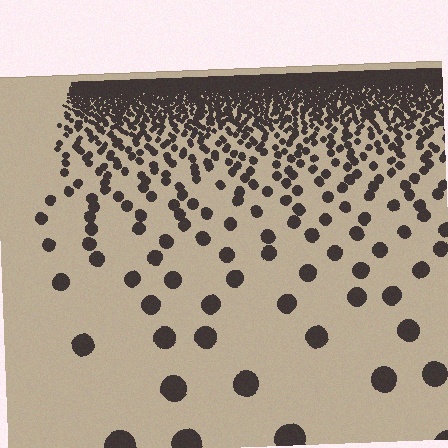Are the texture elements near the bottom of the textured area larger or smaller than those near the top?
Larger. Near the bottom, elements are closer to the viewer and appear at a bigger on-screen size.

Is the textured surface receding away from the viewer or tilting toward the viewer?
The surface is receding away from the viewer. Texture elements get smaller and denser toward the top.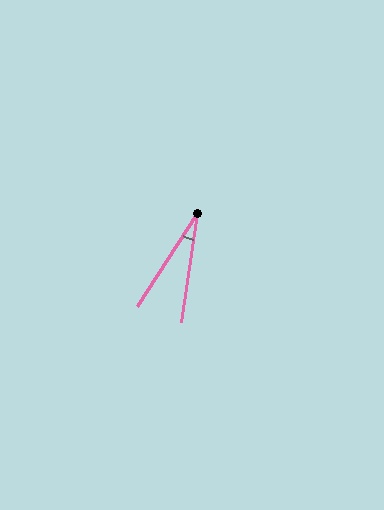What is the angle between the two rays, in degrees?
Approximately 25 degrees.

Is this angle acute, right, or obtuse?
It is acute.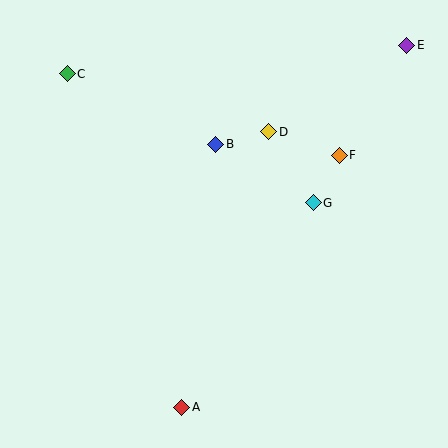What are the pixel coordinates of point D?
Point D is at (269, 132).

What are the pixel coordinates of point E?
Point E is at (407, 45).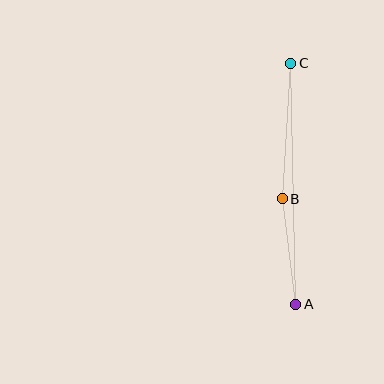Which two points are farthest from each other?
Points A and C are farthest from each other.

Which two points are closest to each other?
Points A and B are closest to each other.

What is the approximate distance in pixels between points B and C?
The distance between B and C is approximately 136 pixels.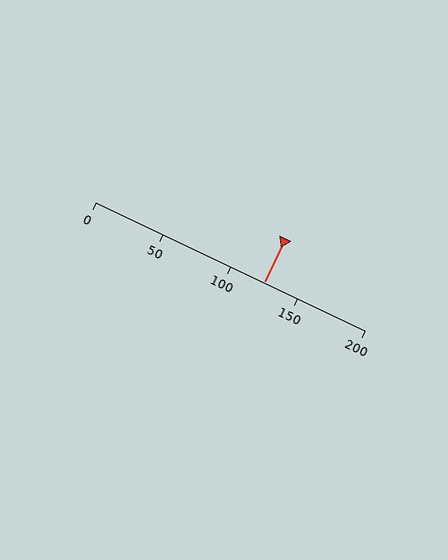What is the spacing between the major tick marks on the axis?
The major ticks are spaced 50 apart.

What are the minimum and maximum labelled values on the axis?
The axis runs from 0 to 200.